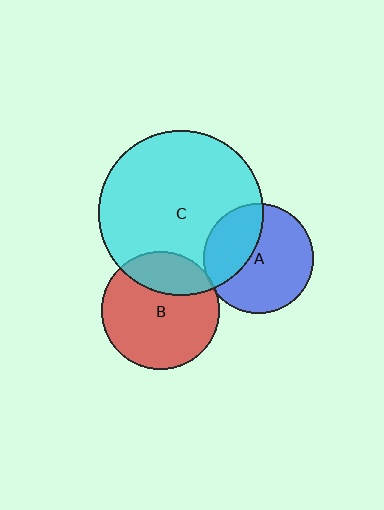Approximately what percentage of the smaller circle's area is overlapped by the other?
Approximately 5%.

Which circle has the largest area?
Circle C (cyan).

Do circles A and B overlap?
Yes.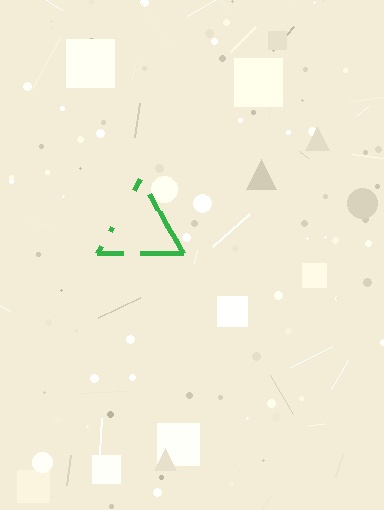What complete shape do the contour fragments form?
The contour fragments form a triangle.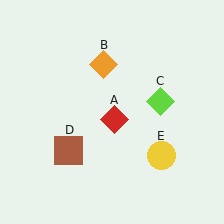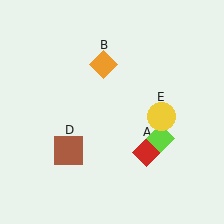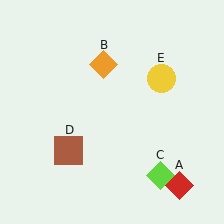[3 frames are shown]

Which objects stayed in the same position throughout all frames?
Orange diamond (object B) and brown square (object D) remained stationary.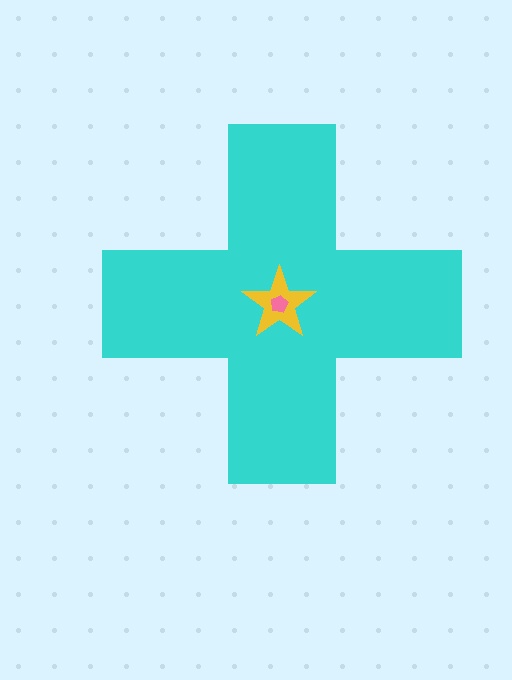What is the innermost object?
The pink pentagon.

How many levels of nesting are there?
3.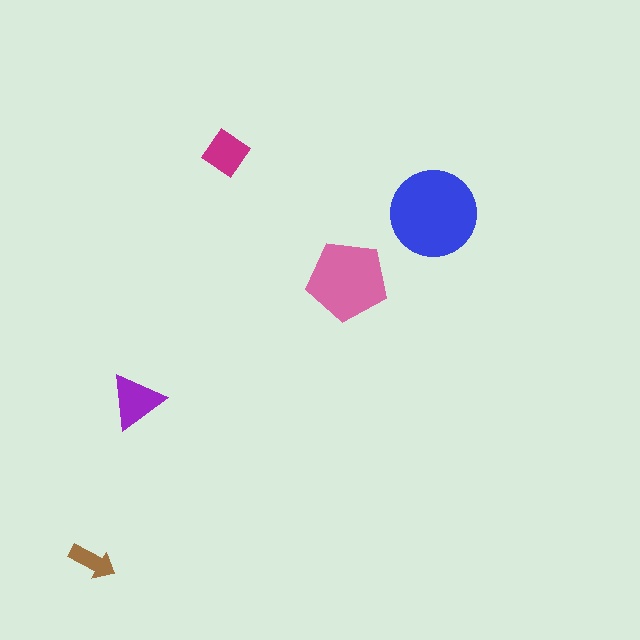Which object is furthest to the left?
The brown arrow is leftmost.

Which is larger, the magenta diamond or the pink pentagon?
The pink pentagon.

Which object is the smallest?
The brown arrow.